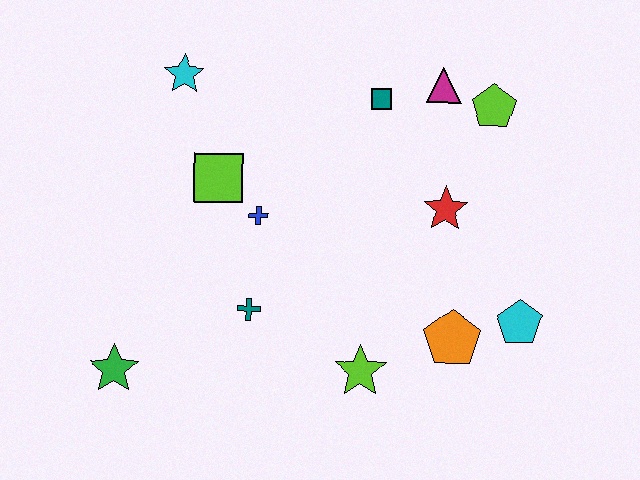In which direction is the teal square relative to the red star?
The teal square is above the red star.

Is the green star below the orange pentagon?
Yes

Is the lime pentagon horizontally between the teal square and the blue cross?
No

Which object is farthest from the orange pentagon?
The cyan star is farthest from the orange pentagon.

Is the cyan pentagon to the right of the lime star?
Yes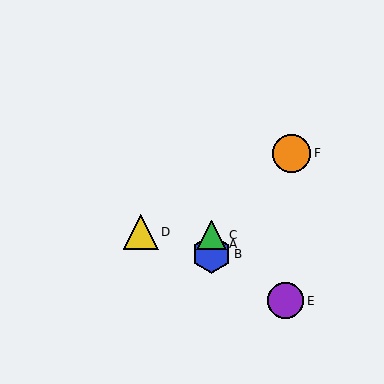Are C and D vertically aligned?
No, C is at x≈211 and D is at x≈141.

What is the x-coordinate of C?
Object C is at x≈211.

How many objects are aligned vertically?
3 objects (A, B, C) are aligned vertically.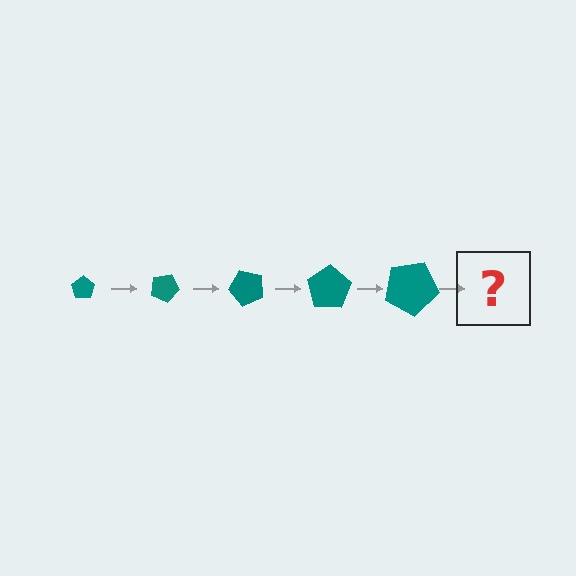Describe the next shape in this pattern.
It should be a pentagon, larger than the previous one and rotated 125 degrees from the start.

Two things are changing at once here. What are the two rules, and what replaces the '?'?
The two rules are that the pentagon grows larger each step and it rotates 25 degrees each step. The '?' should be a pentagon, larger than the previous one and rotated 125 degrees from the start.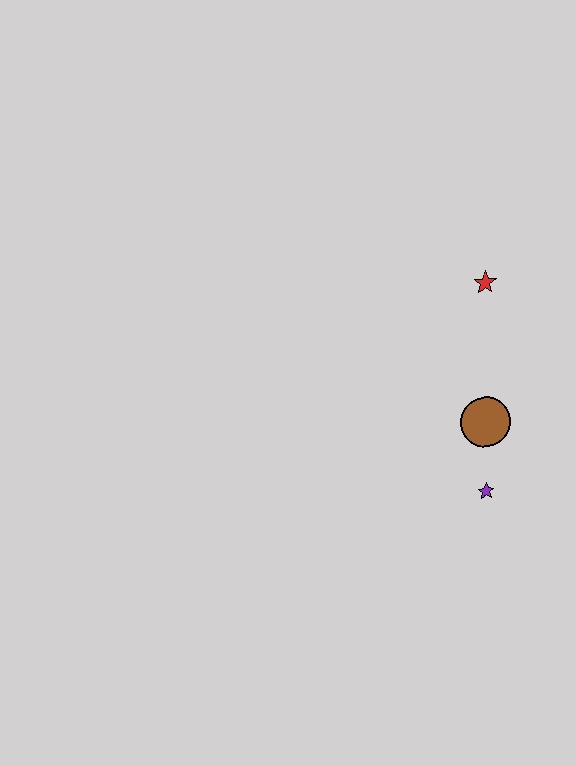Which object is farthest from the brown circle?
The red star is farthest from the brown circle.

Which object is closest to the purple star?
The brown circle is closest to the purple star.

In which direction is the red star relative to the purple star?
The red star is above the purple star.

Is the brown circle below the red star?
Yes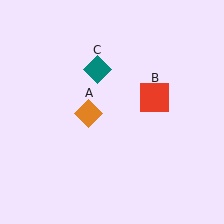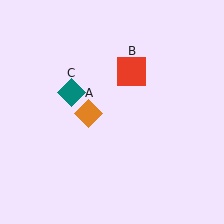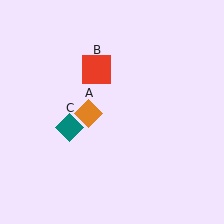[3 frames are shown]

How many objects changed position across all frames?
2 objects changed position: red square (object B), teal diamond (object C).